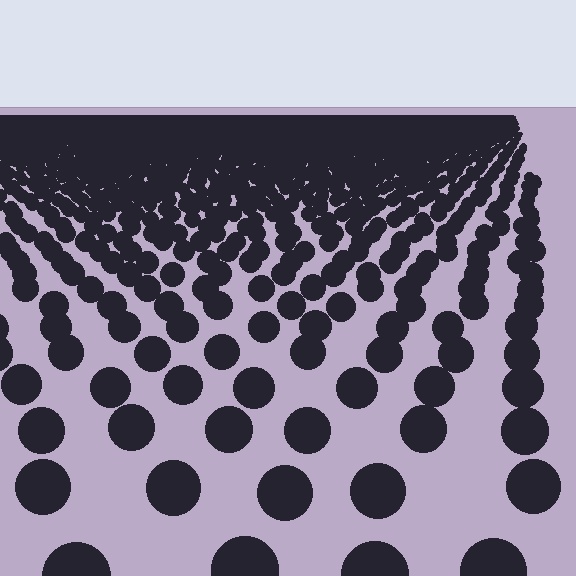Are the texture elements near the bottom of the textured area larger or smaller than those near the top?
Larger. Near the bottom, elements are closer to the viewer and appear at a bigger on-screen size.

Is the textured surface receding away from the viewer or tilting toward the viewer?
The surface is receding away from the viewer. Texture elements get smaller and denser toward the top.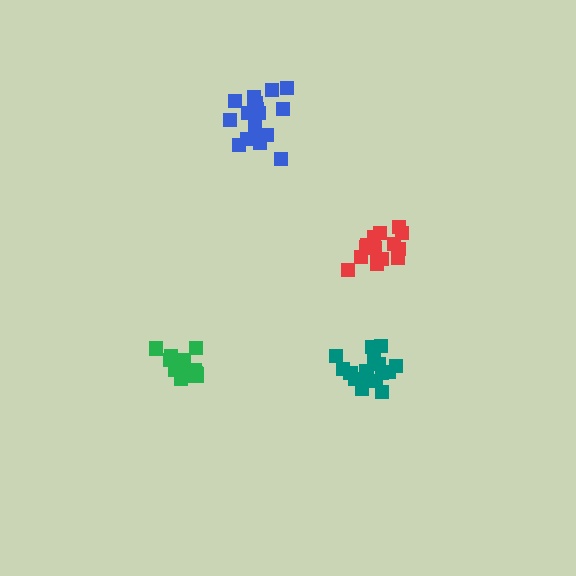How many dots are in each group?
Group 1: 15 dots, Group 2: 15 dots, Group 3: 17 dots, Group 4: 19 dots (66 total).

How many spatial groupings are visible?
There are 4 spatial groupings.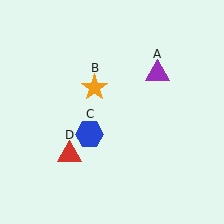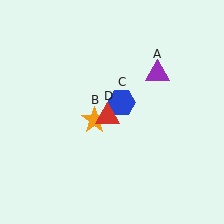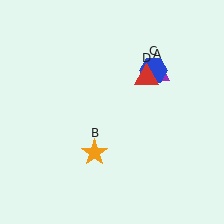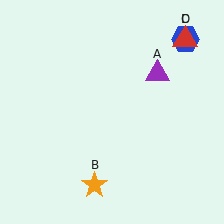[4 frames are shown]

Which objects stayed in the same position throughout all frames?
Purple triangle (object A) remained stationary.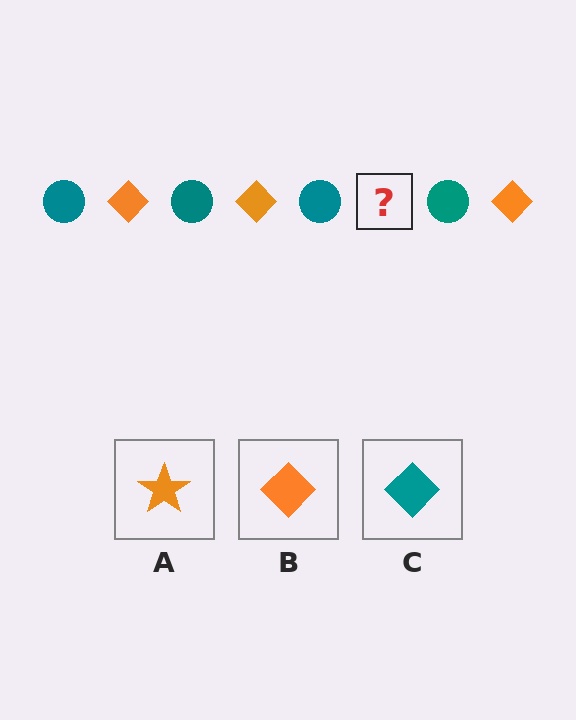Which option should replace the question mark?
Option B.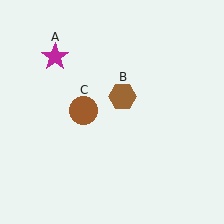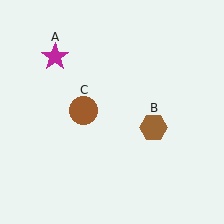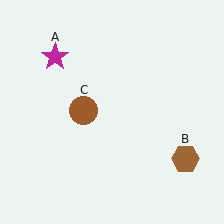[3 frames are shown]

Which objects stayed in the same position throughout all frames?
Magenta star (object A) and brown circle (object C) remained stationary.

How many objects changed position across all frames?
1 object changed position: brown hexagon (object B).